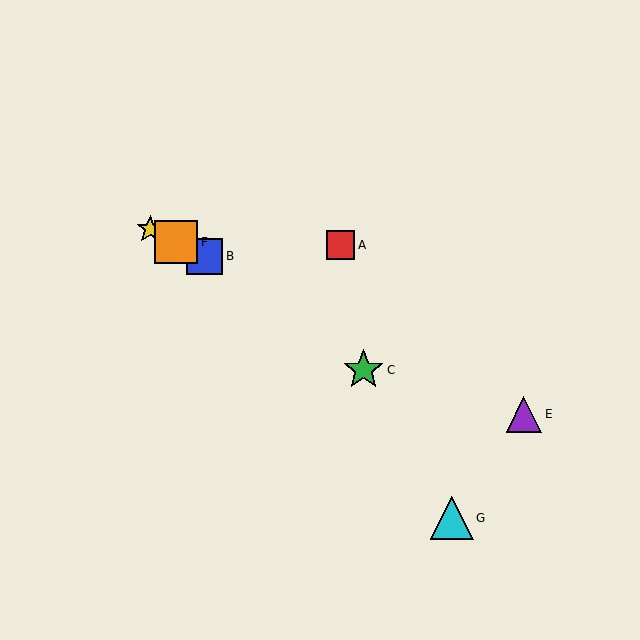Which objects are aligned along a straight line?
Objects B, D, E, F are aligned along a straight line.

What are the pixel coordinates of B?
Object B is at (205, 256).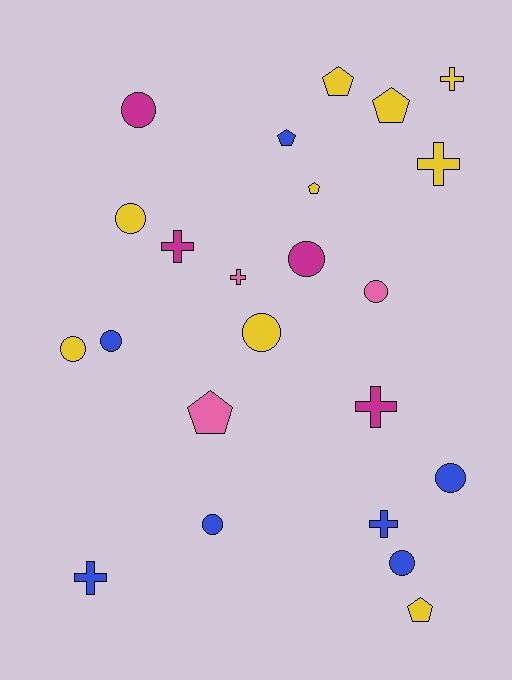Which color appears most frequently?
Yellow, with 9 objects.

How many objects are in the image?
There are 23 objects.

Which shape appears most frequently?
Circle, with 10 objects.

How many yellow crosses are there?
There are 2 yellow crosses.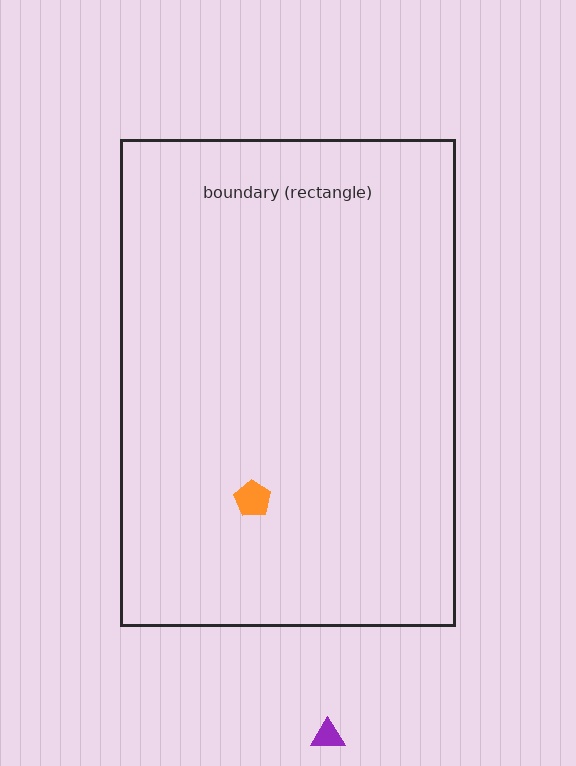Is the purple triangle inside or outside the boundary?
Outside.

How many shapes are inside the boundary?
1 inside, 1 outside.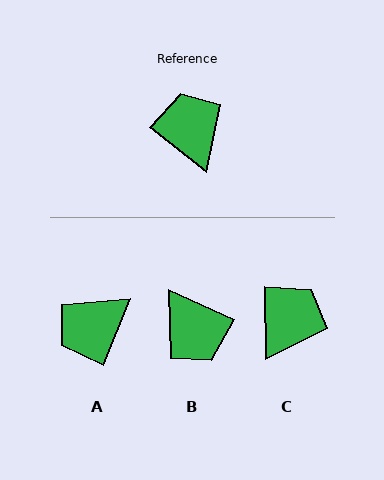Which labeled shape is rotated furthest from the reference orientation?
B, about 167 degrees away.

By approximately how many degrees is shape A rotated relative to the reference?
Approximately 106 degrees counter-clockwise.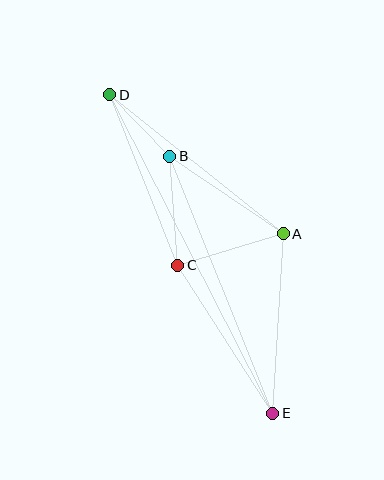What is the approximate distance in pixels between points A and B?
The distance between A and B is approximately 138 pixels.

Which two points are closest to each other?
Points B and D are closest to each other.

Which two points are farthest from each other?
Points D and E are farthest from each other.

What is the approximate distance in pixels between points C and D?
The distance between C and D is approximately 184 pixels.